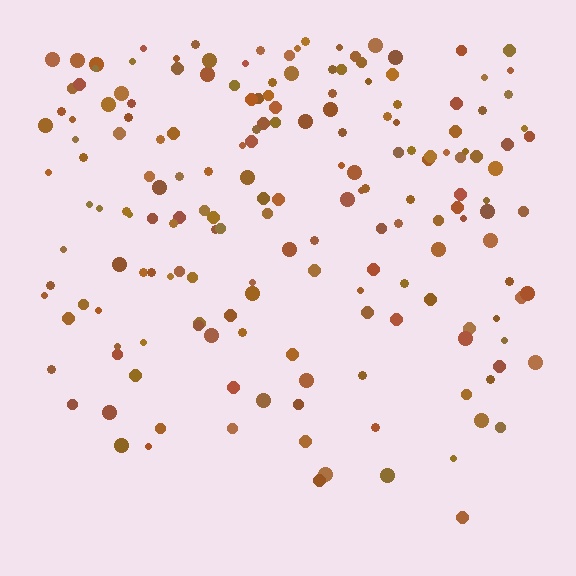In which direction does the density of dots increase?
From bottom to top, with the top side densest.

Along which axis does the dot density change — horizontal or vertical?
Vertical.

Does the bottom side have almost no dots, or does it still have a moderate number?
Still a moderate number, just noticeably fewer than the top.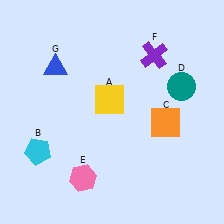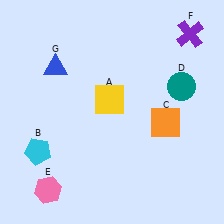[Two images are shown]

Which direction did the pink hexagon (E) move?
The pink hexagon (E) moved left.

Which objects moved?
The objects that moved are: the pink hexagon (E), the purple cross (F).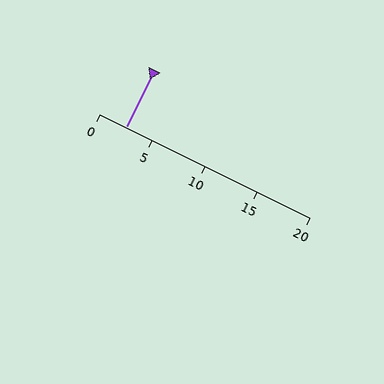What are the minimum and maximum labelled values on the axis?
The axis runs from 0 to 20.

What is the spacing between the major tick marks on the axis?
The major ticks are spaced 5 apart.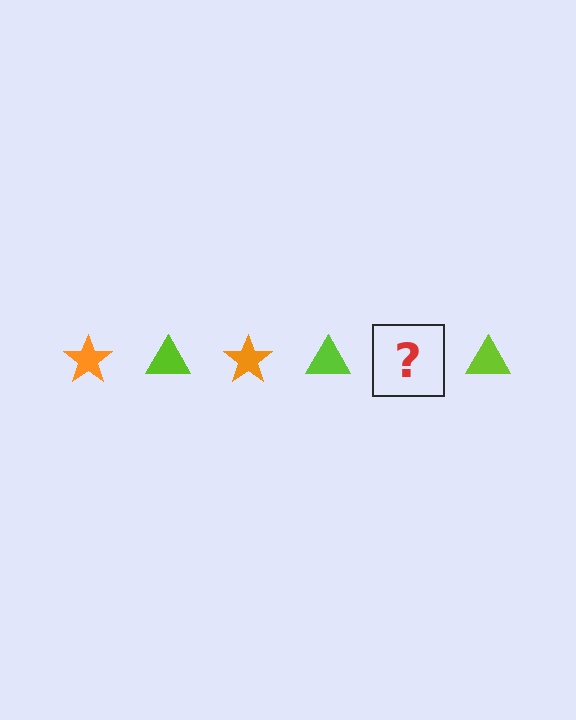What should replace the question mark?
The question mark should be replaced with an orange star.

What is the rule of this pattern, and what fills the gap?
The rule is that the pattern alternates between orange star and lime triangle. The gap should be filled with an orange star.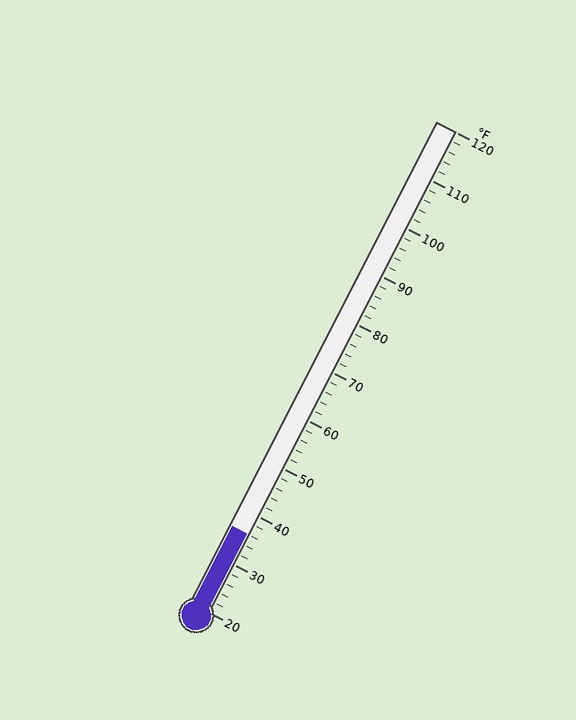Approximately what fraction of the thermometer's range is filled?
The thermometer is filled to approximately 15% of its range.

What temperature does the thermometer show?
The thermometer shows approximately 36°F.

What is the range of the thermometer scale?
The thermometer scale ranges from 20°F to 120°F.